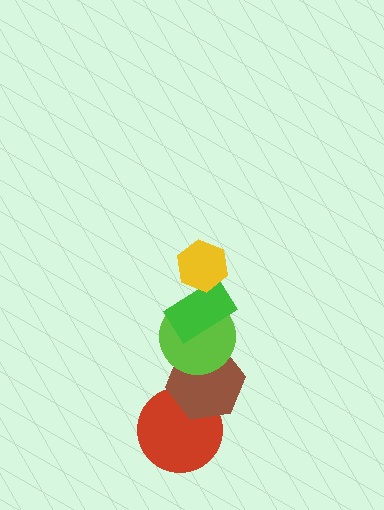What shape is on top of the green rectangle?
The yellow hexagon is on top of the green rectangle.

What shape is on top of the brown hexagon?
The lime circle is on top of the brown hexagon.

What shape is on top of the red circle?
The brown hexagon is on top of the red circle.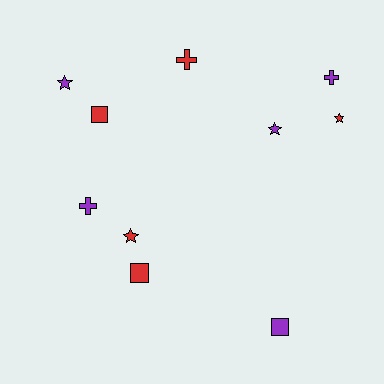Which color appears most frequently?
Purple, with 5 objects.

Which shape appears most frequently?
Star, with 4 objects.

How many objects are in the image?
There are 10 objects.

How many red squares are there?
There are 2 red squares.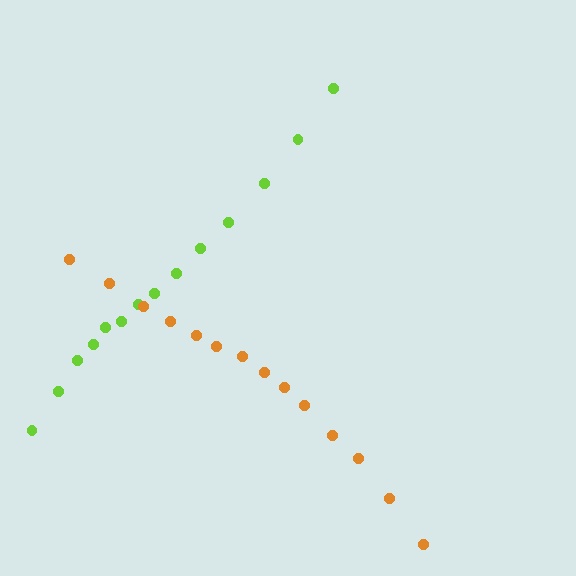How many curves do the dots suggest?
There are 2 distinct paths.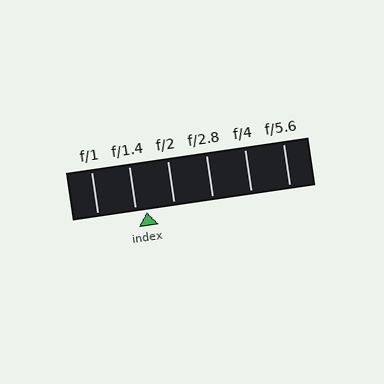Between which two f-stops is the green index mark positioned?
The index mark is between f/1.4 and f/2.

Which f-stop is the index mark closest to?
The index mark is closest to f/1.4.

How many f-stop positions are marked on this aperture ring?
There are 6 f-stop positions marked.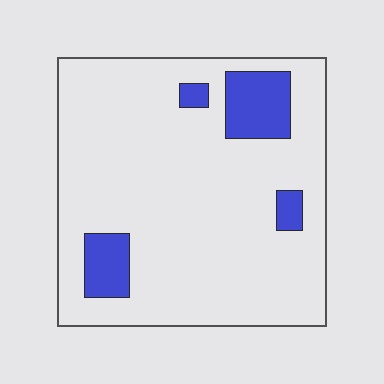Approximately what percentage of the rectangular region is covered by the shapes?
Approximately 15%.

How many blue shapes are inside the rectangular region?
4.